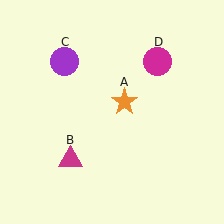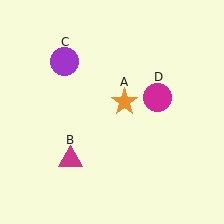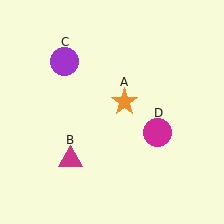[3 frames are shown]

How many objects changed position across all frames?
1 object changed position: magenta circle (object D).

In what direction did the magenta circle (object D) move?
The magenta circle (object D) moved down.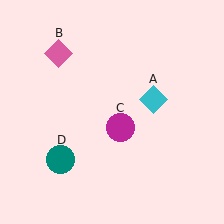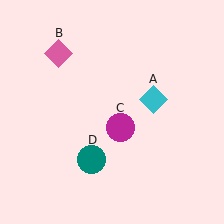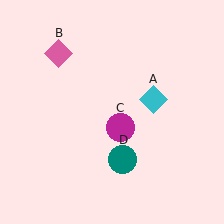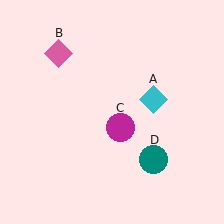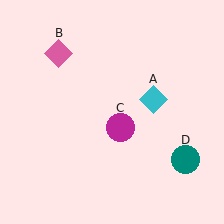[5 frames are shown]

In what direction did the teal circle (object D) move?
The teal circle (object D) moved right.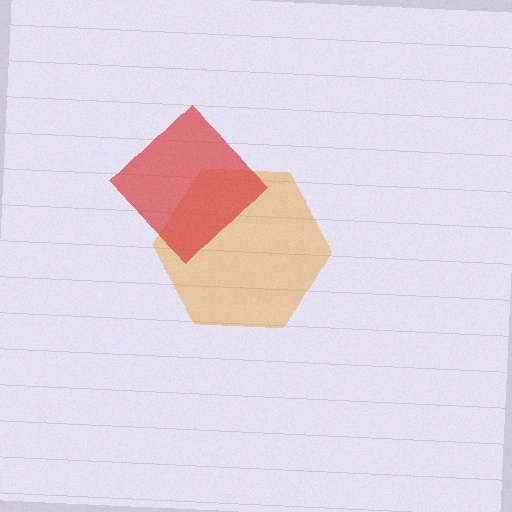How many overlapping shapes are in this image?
There are 2 overlapping shapes in the image.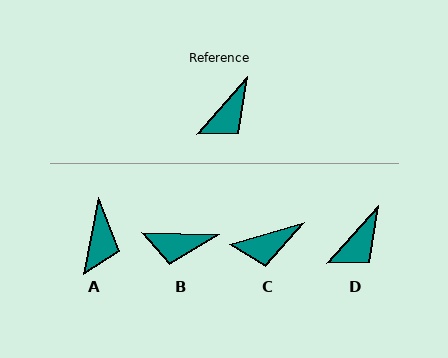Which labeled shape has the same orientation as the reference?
D.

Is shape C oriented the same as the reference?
No, it is off by about 32 degrees.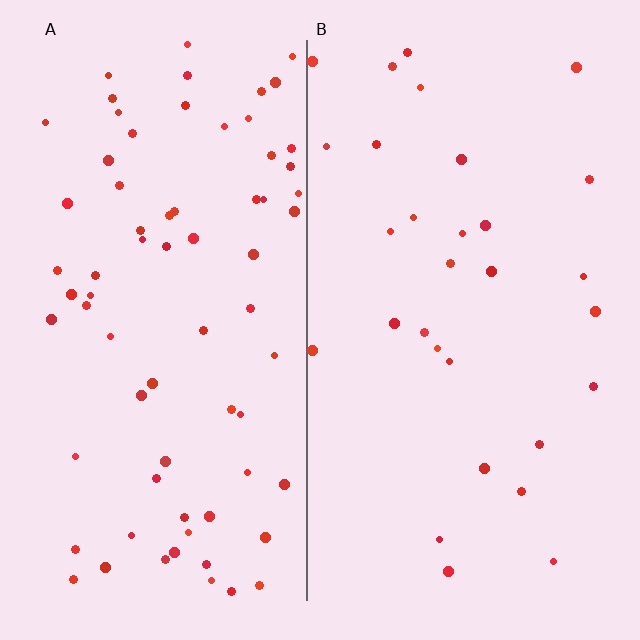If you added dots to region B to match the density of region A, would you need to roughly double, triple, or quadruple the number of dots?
Approximately double.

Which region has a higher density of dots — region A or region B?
A (the left).